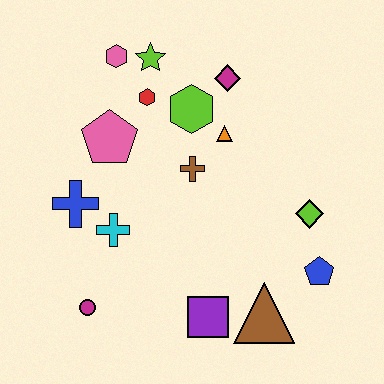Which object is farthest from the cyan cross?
The blue pentagon is farthest from the cyan cross.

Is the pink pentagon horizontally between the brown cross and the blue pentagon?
No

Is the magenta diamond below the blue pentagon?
No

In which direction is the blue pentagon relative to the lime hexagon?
The blue pentagon is below the lime hexagon.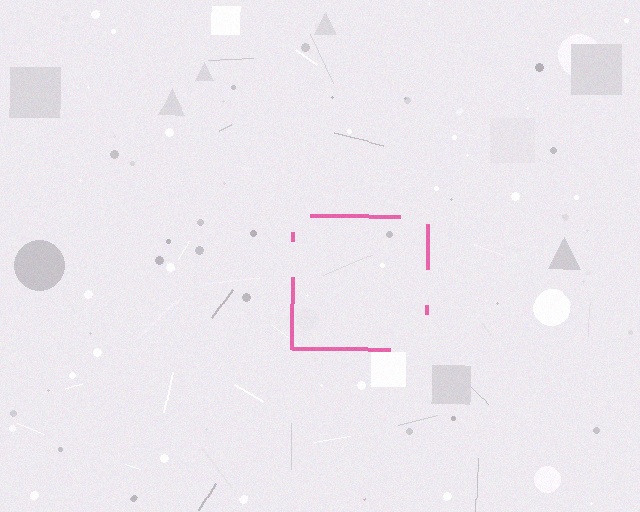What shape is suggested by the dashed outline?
The dashed outline suggests a square.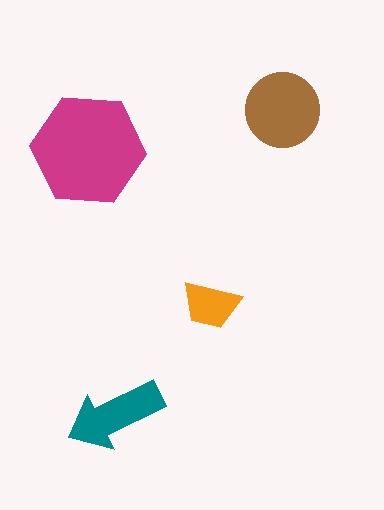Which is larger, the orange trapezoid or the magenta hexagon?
The magenta hexagon.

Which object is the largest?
The magenta hexagon.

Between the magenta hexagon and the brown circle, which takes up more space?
The magenta hexagon.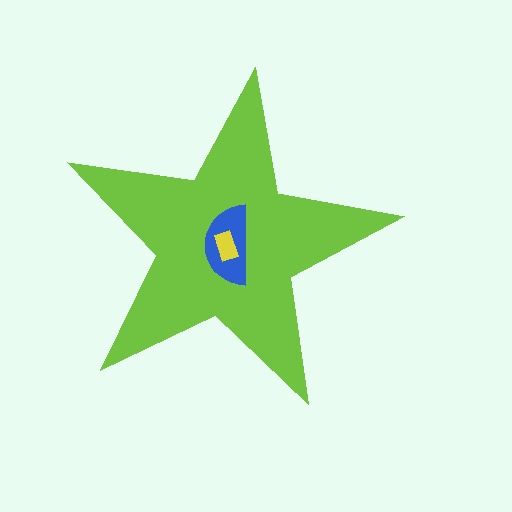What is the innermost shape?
The yellow rectangle.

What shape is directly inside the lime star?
The blue semicircle.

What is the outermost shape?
The lime star.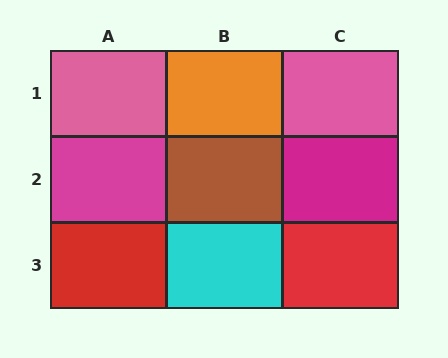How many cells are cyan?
1 cell is cyan.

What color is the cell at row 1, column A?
Pink.